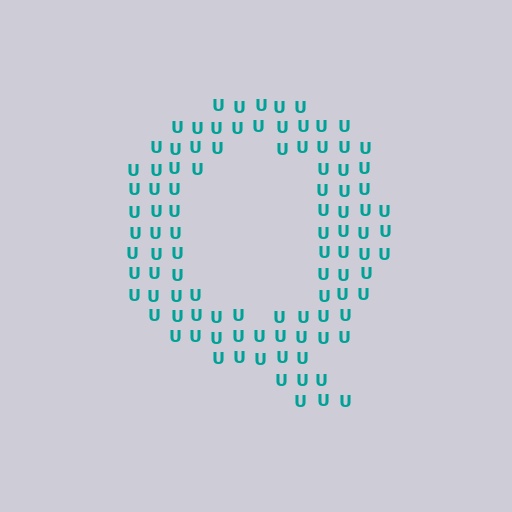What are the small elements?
The small elements are letter U's.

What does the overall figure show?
The overall figure shows the letter Q.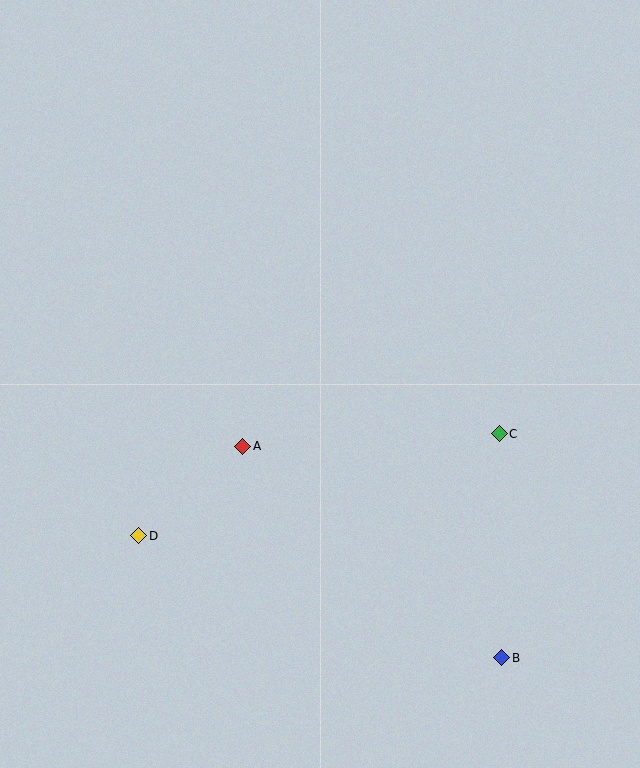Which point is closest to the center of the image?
Point A at (243, 446) is closest to the center.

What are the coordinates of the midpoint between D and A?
The midpoint between D and A is at (191, 491).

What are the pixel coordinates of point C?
Point C is at (499, 434).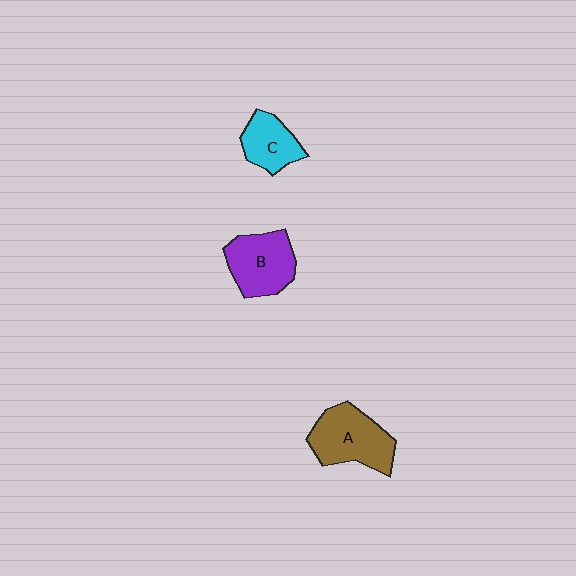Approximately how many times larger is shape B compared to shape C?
Approximately 1.4 times.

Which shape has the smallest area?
Shape C (cyan).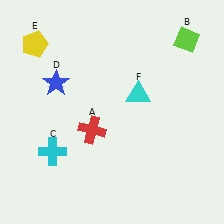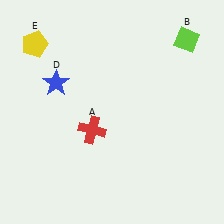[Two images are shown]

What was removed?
The cyan cross (C), the cyan triangle (F) were removed in Image 2.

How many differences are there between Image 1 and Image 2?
There are 2 differences between the two images.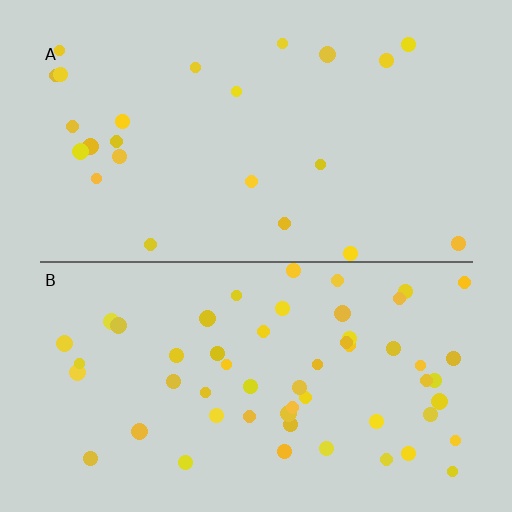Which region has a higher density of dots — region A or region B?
B (the bottom).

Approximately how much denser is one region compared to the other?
Approximately 2.3× — region B over region A.